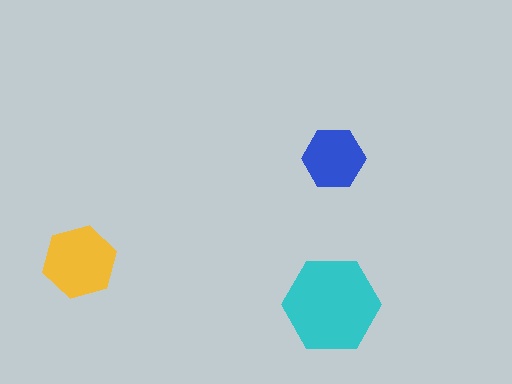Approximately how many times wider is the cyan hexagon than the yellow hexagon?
About 1.5 times wider.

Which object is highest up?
The blue hexagon is topmost.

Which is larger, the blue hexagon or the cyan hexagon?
The cyan one.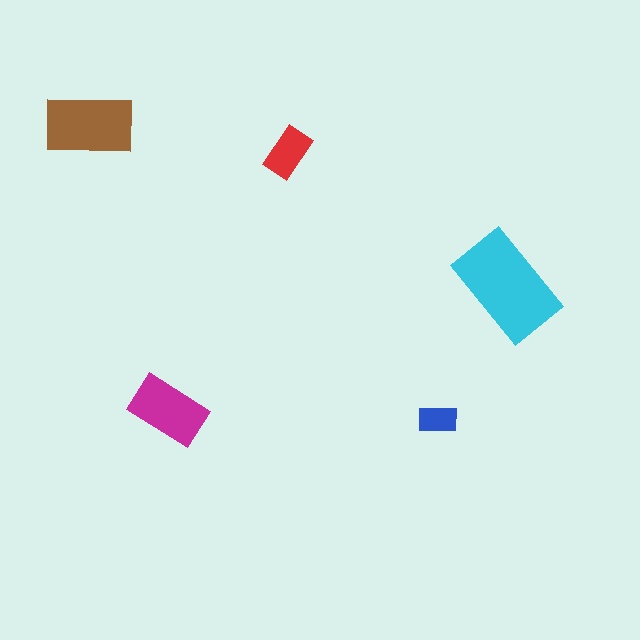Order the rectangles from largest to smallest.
the cyan one, the brown one, the magenta one, the red one, the blue one.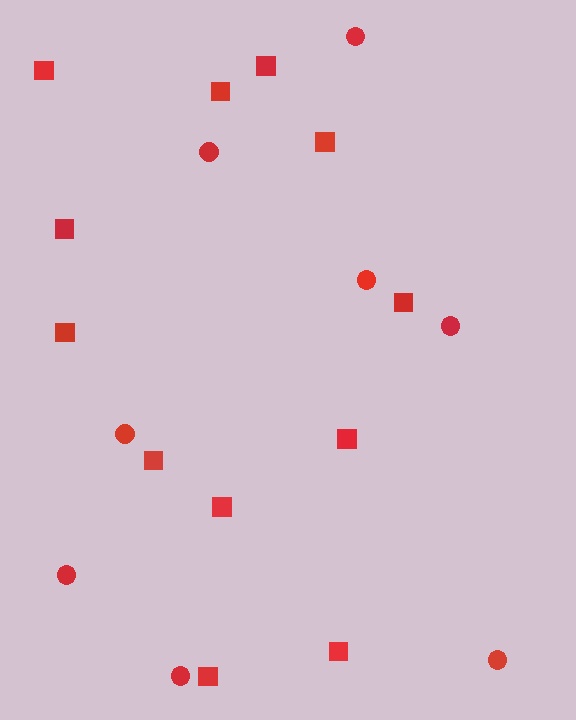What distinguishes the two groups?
There are 2 groups: one group of squares (12) and one group of circles (8).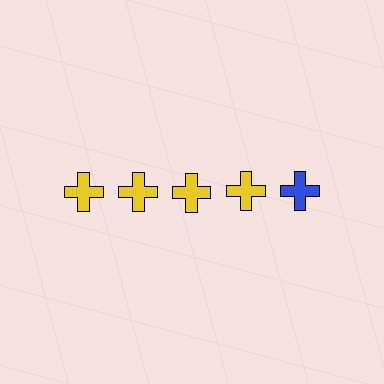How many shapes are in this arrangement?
There are 5 shapes arranged in a grid pattern.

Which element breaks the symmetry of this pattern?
The blue cross in the top row, rightmost column breaks the symmetry. All other shapes are yellow crosses.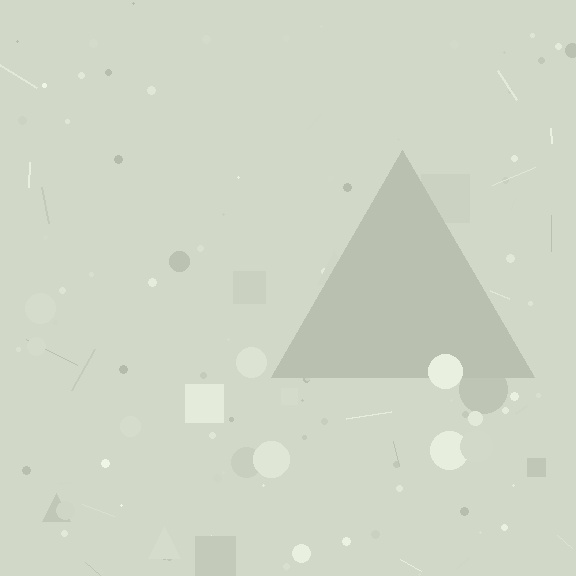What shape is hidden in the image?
A triangle is hidden in the image.